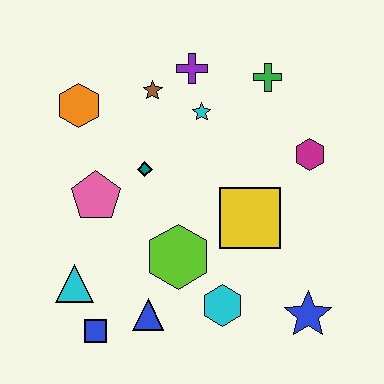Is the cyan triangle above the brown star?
No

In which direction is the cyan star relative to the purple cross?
The cyan star is below the purple cross.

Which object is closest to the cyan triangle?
The blue square is closest to the cyan triangle.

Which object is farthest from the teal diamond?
The blue star is farthest from the teal diamond.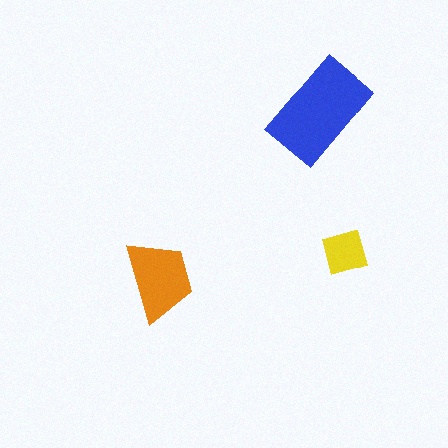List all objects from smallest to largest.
The yellow square, the orange trapezoid, the blue rectangle.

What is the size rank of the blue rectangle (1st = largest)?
1st.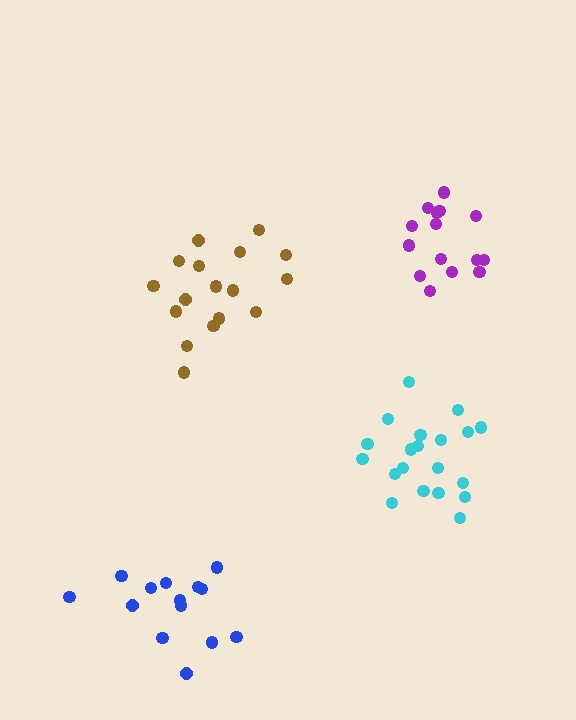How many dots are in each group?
Group 1: 14 dots, Group 2: 17 dots, Group 3: 20 dots, Group 4: 15 dots (66 total).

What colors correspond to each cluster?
The clusters are colored: blue, brown, cyan, purple.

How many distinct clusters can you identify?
There are 4 distinct clusters.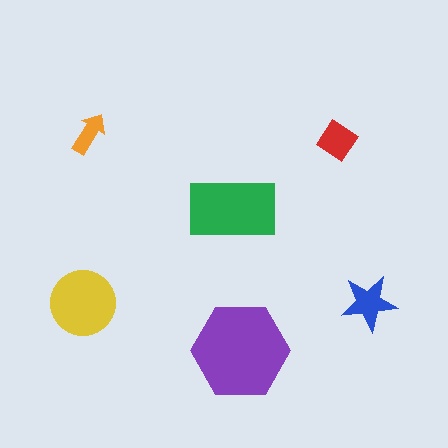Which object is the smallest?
The orange arrow.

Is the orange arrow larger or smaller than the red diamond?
Smaller.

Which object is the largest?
The purple hexagon.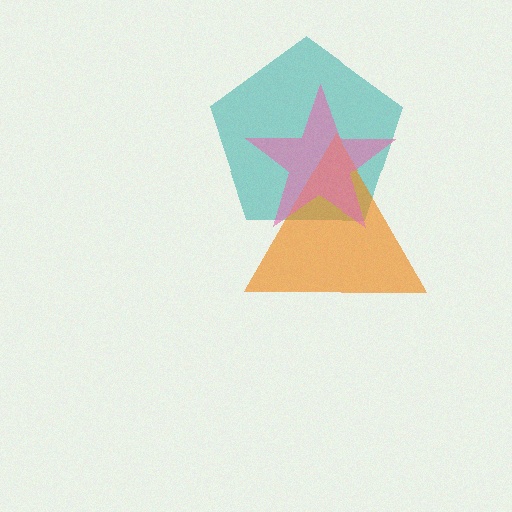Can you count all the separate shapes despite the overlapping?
Yes, there are 3 separate shapes.